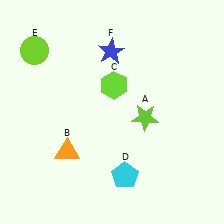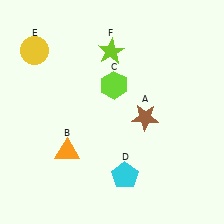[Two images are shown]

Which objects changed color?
A changed from lime to brown. E changed from lime to yellow. F changed from blue to lime.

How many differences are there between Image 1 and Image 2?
There are 3 differences between the two images.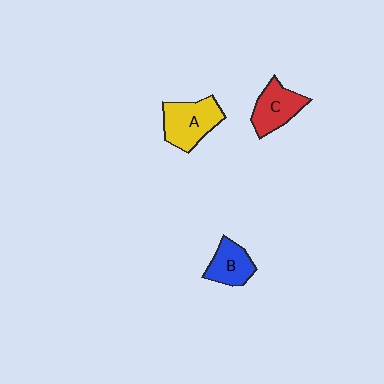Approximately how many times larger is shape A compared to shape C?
Approximately 1.2 times.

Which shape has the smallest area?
Shape B (blue).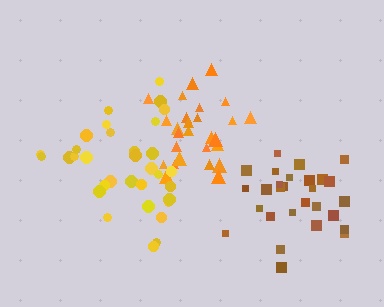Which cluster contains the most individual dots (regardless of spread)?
Yellow (33).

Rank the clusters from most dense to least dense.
orange, yellow, brown.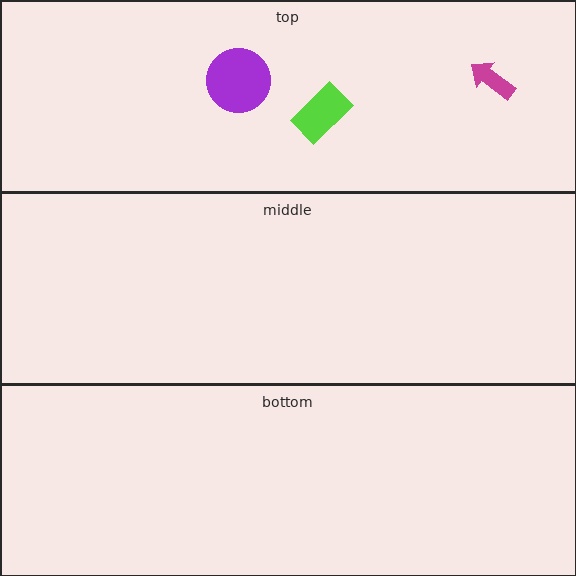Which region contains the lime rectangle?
The top region.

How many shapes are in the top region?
3.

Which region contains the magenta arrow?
The top region.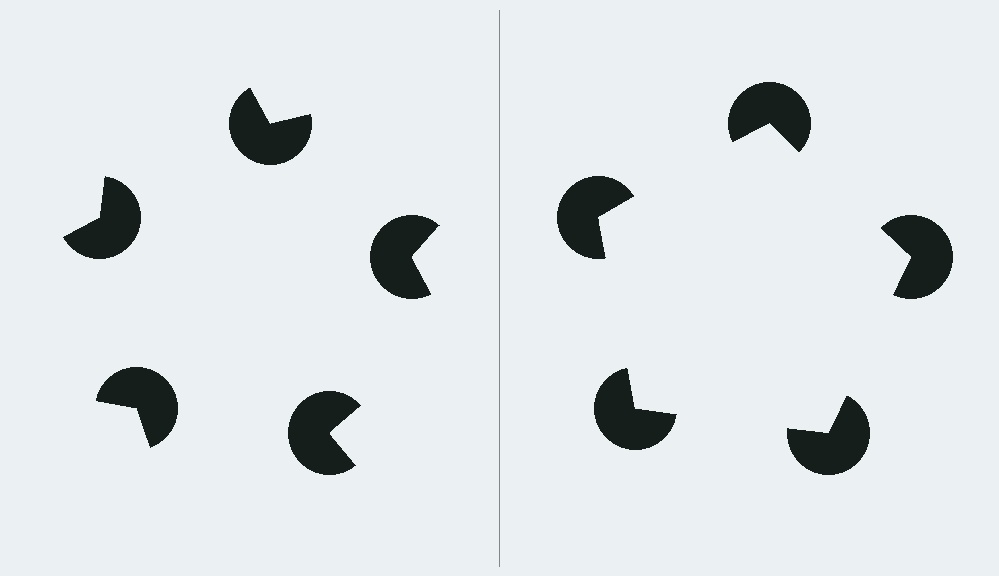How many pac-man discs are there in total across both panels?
10 — 5 on each side.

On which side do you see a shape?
An illusory pentagon appears on the right side. On the left side the wedge cuts are rotated, so no coherent shape forms.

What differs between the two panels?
The pac-man discs are positioned identically on both sides; only the wedge orientations differ. On the right they align to a pentagon; on the left they are misaligned.